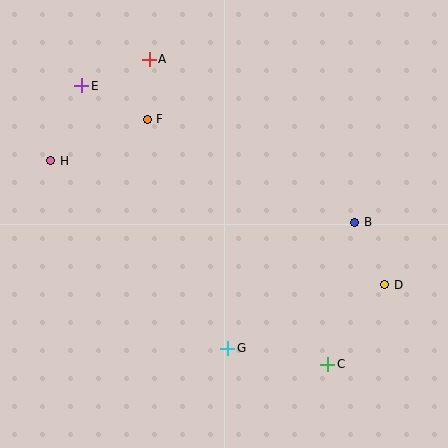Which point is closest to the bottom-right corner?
Point C is closest to the bottom-right corner.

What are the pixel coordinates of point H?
Point H is at (51, 161).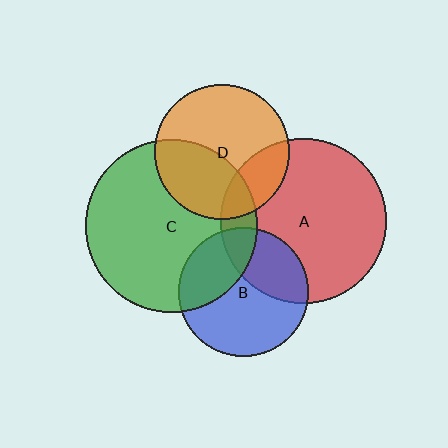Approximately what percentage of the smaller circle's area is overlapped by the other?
Approximately 40%.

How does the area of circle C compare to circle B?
Approximately 1.8 times.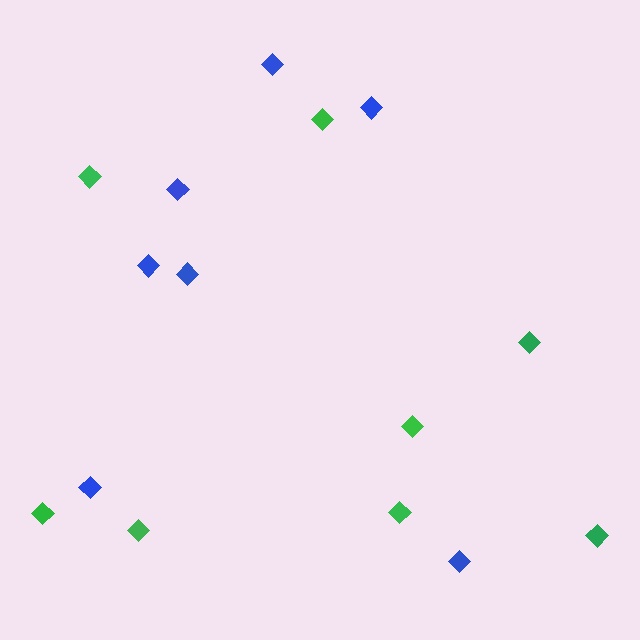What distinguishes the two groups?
There are 2 groups: one group of blue diamonds (7) and one group of green diamonds (8).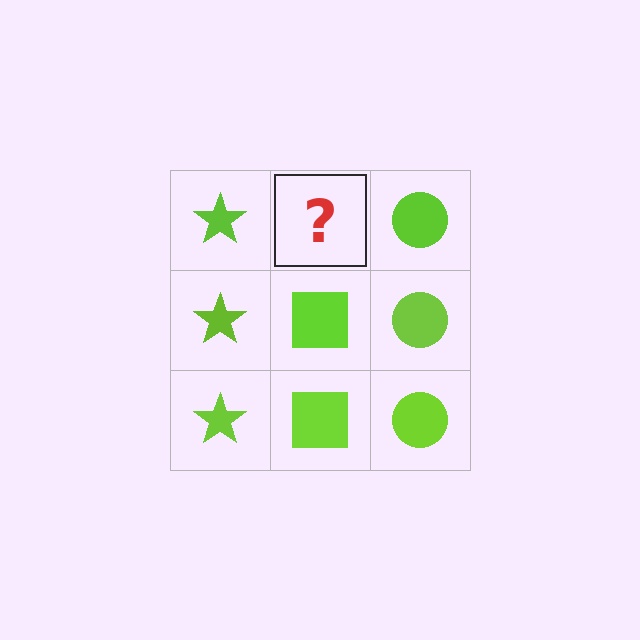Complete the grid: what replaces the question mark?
The question mark should be replaced with a lime square.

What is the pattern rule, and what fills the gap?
The rule is that each column has a consistent shape. The gap should be filled with a lime square.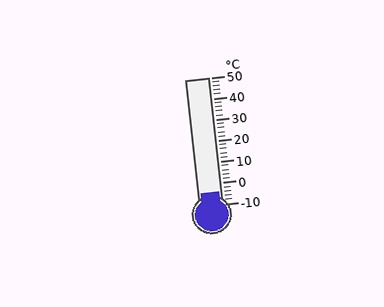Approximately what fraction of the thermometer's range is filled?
The thermometer is filled to approximately 10% of its range.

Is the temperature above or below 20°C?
The temperature is below 20°C.